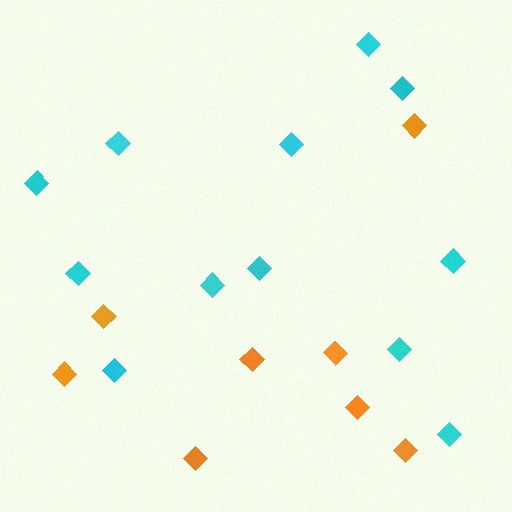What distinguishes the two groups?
There are 2 groups: one group of orange diamonds (8) and one group of cyan diamonds (12).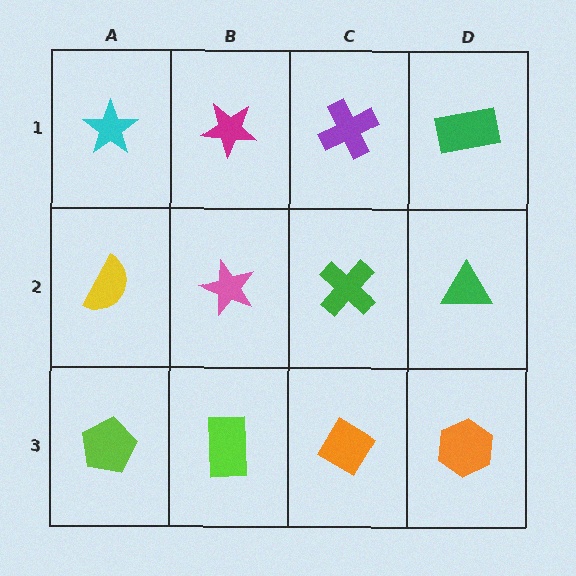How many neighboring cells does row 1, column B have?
3.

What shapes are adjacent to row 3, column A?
A yellow semicircle (row 2, column A), a lime rectangle (row 3, column B).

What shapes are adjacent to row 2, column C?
A purple cross (row 1, column C), an orange diamond (row 3, column C), a pink star (row 2, column B), a green triangle (row 2, column D).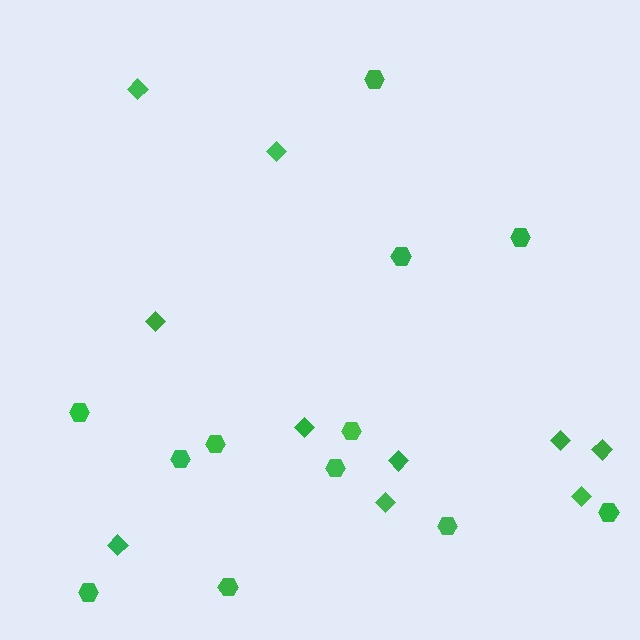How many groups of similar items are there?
There are 2 groups: one group of diamonds (10) and one group of hexagons (12).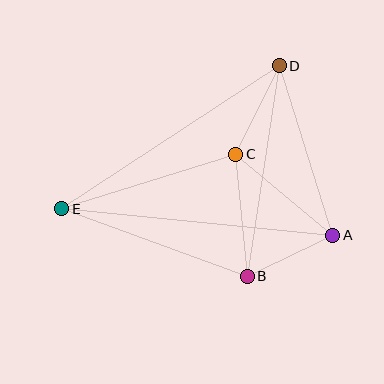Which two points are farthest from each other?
Points A and E are farthest from each other.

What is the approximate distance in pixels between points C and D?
The distance between C and D is approximately 99 pixels.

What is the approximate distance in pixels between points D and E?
The distance between D and E is approximately 260 pixels.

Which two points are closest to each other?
Points A and B are closest to each other.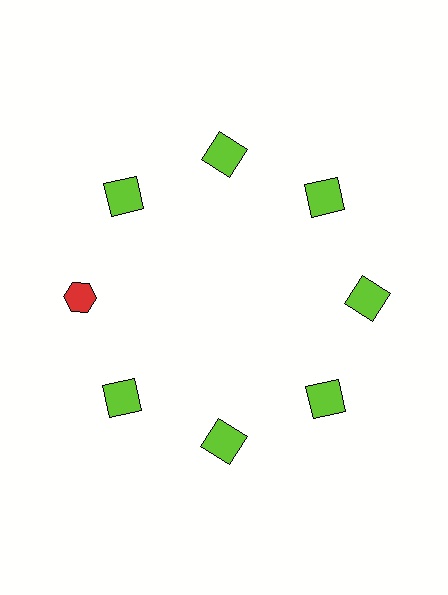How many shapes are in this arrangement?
There are 8 shapes arranged in a ring pattern.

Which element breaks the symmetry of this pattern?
The red hexagon at roughly the 9 o'clock position breaks the symmetry. All other shapes are lime squares.